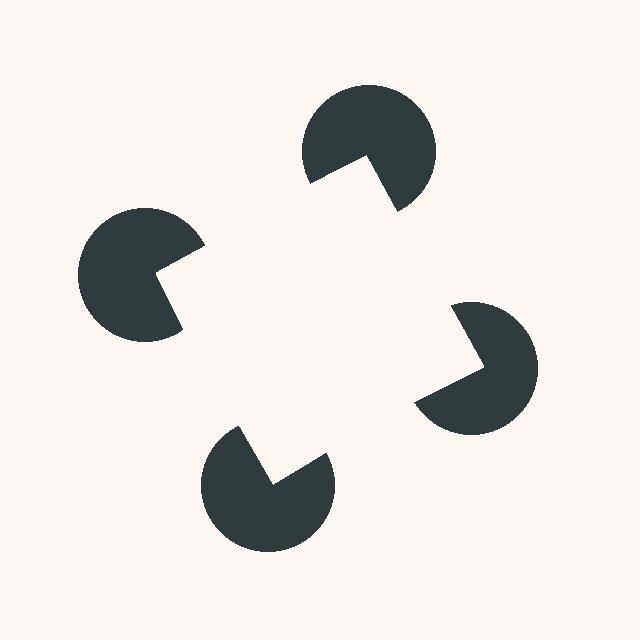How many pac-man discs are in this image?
There are 4 — one at each vertex of the illusory square.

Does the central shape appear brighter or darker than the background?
It typically appears slightly brighter than the background, even though no actual brightness change is drawn.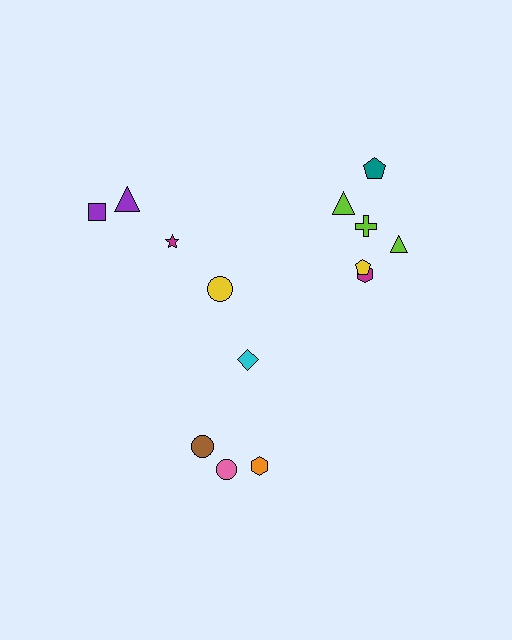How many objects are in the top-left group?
There are 4 objects.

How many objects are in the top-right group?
There are 6 objects.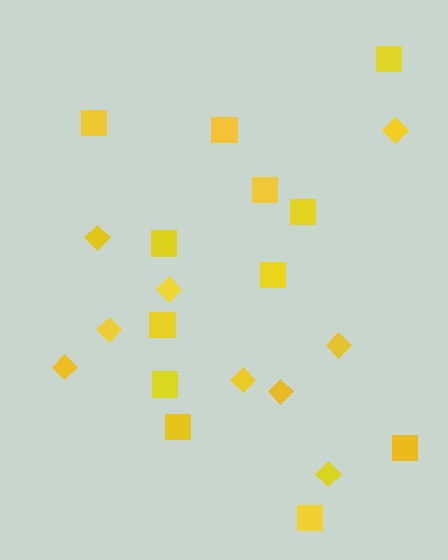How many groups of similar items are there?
There are 2 groups: one group of squares (12) and one group of diamonds (9).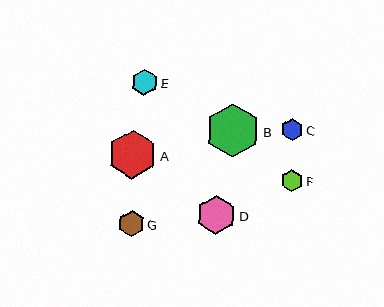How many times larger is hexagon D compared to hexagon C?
Hexagon D is approximately 1.8 times the size of hexagon C.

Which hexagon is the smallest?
Hexagon C is the smallest with a size of approximately 22 pixels.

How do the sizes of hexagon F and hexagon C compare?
Hexagon F and hexagon C are approximately the same size.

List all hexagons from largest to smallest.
From largest to smallest: B, A, D, E, G, F, C.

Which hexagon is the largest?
Hexagon B is the largest with a size of approximately 53 pixels.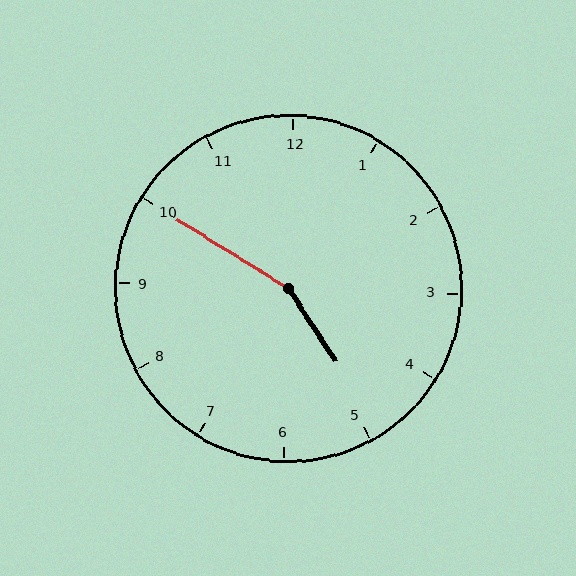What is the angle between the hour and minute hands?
Approximately 155 degrees.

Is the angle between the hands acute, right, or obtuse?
It is obtuse.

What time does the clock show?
4:50.